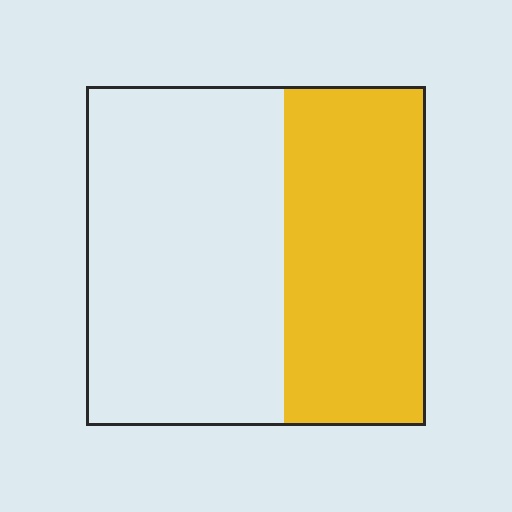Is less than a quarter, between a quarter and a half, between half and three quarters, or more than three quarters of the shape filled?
Between a quarter and a half.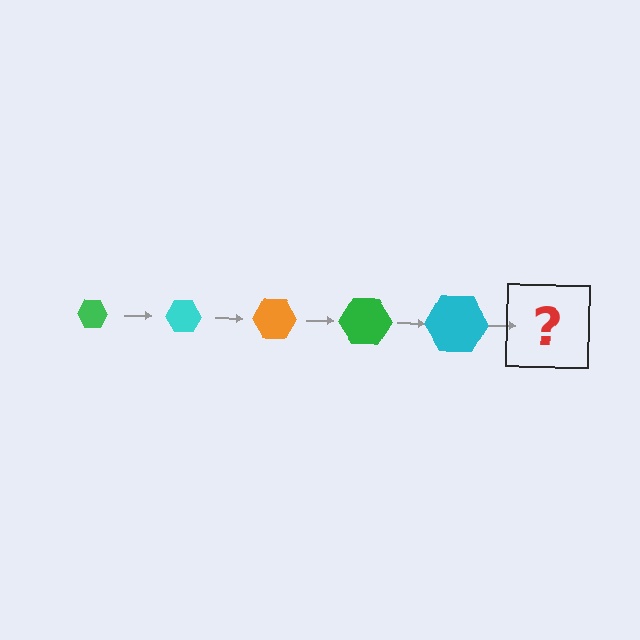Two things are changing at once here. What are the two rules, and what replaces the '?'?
The two rules are that the hexagon grows larger each step and the color cycles through green, cyan, and orange. The '?' should be an orange hexagon, larger than the previous one.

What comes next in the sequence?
The next element should be an orange hexagon, larger than the previous one.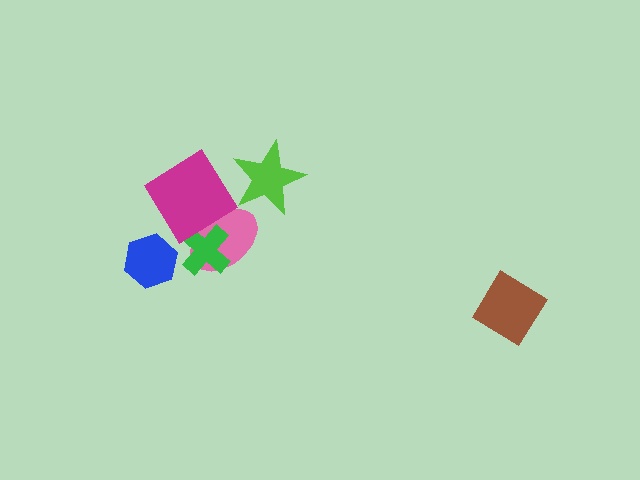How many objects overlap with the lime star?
0 objects overlap with the lime star.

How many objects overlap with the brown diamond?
0 objects overlap with the brown diamond.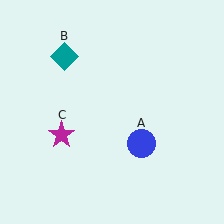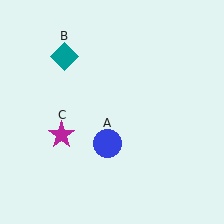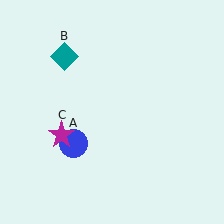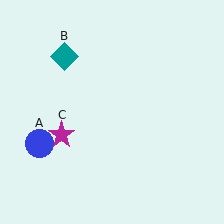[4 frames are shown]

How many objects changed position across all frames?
1 object changed position: blue circle (object A).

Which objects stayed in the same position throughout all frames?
Teal diamond (object B) and magenta star (object C) remained stationary.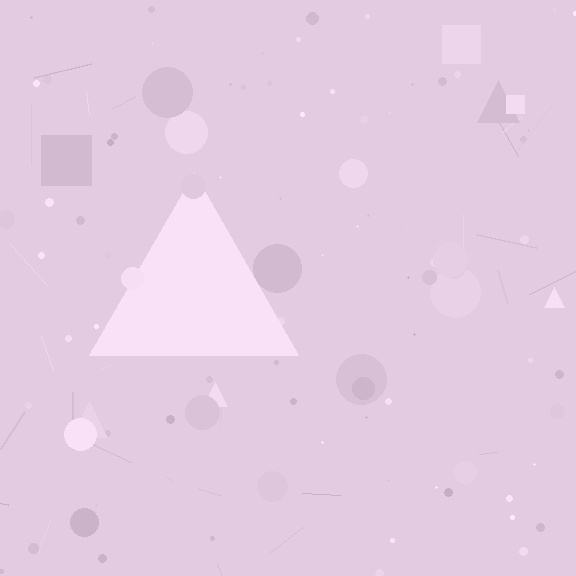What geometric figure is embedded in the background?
A triangle is embedded in the background.